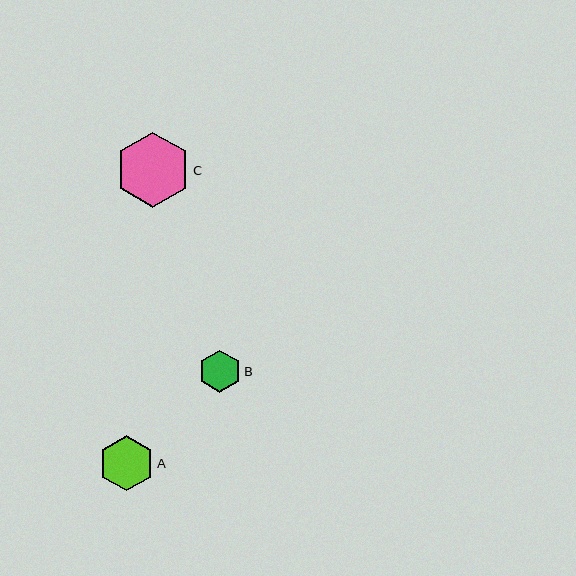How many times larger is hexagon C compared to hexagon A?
Hexagon C is approximately 1.4 times the size of hexagon A.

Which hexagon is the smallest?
Hexagon B is the smallest with a size of approximately 42 pixels.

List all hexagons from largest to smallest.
From largest to smallest: C, A, B.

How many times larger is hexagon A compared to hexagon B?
Hexagon A is approximately 1.3 times the size of hexagon B.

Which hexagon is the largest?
Hexagon C is the largest with a size of approximately 75 pixels.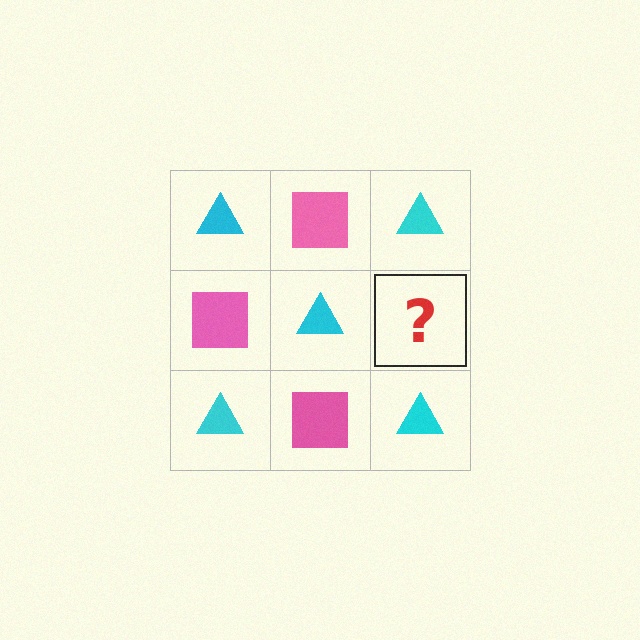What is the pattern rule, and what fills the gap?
The rule is that it alternates cyan triangle and pink square in a checkerboard pattern. The gap should be filled with a pink square.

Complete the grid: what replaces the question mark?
The question mark should be replaced with a pink square.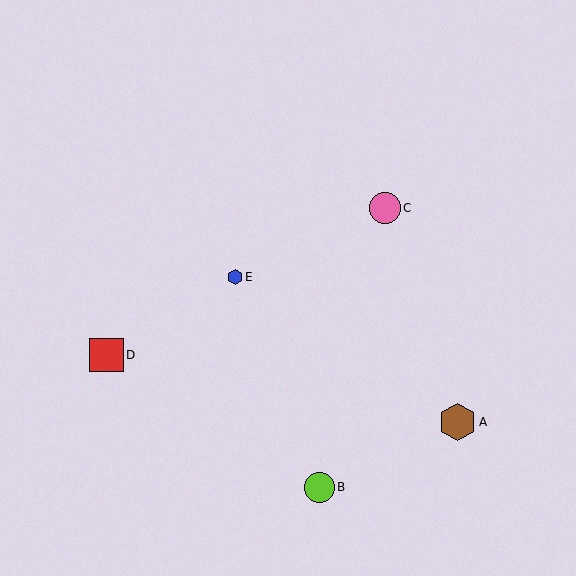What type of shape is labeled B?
Shape B is a lime circle.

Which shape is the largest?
The brown hexagon (labeled A) is the largest.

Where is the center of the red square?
The center of the red square is at (106, 355).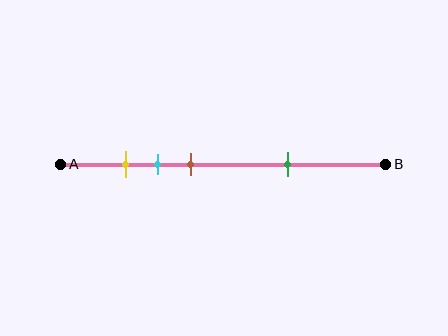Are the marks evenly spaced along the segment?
No, the marks are not evenly spaced.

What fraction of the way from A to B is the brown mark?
The brown mark is approximately 40% (0.4) of the way from A to B.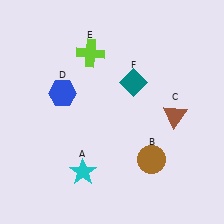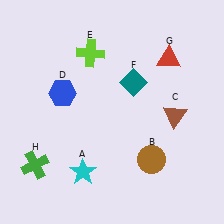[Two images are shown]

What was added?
A red triangle (G), a green cross (H) were added in Image 2.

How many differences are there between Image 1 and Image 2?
There are 2 differences between the two images.